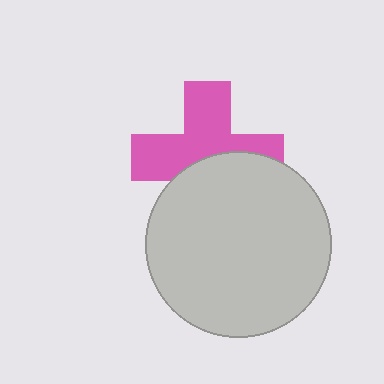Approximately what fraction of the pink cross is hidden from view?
Roughly 42% of the pink cross is hidden behind the light gray circle.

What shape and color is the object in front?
The object in front is a light gray circle.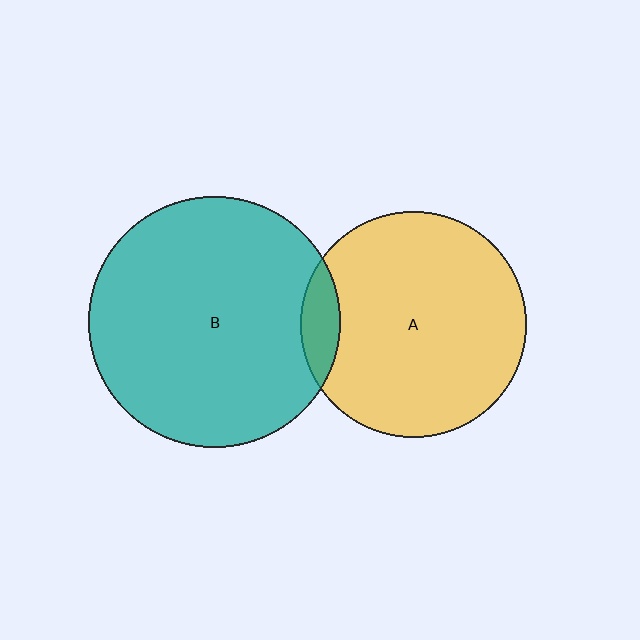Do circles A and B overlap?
Yes.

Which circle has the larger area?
Circle B (teal).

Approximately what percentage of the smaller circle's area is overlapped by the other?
Approximately 10%.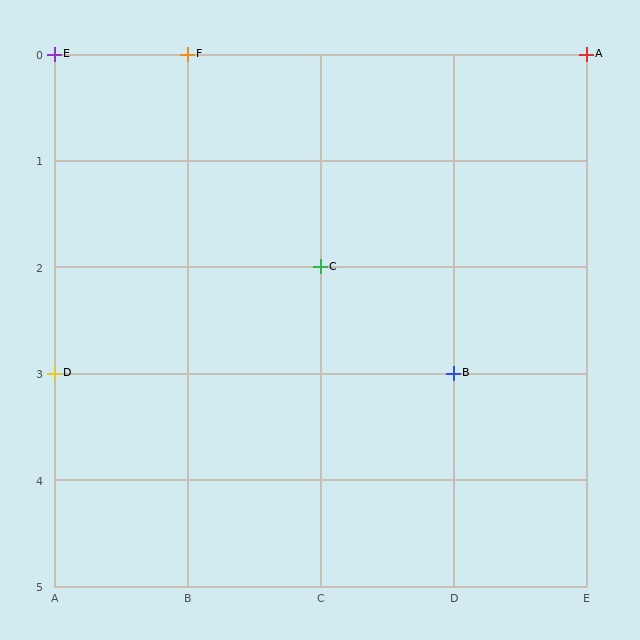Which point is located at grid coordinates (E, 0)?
Point A is at (E, 0).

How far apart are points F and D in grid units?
Points F and D are 1 column and 3 rows apart (about 3.2 grid units diagonally).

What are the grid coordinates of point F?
Point F is at grid coordinates (B, 0).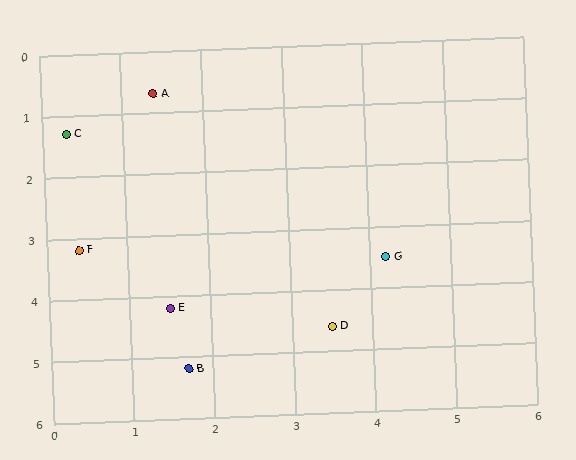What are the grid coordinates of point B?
Point B is at approximately (1.7, 5.2).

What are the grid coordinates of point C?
Point C is at approximately (0.3, 1.3).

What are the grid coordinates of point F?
Point F is at approximately (0.4, 3.2).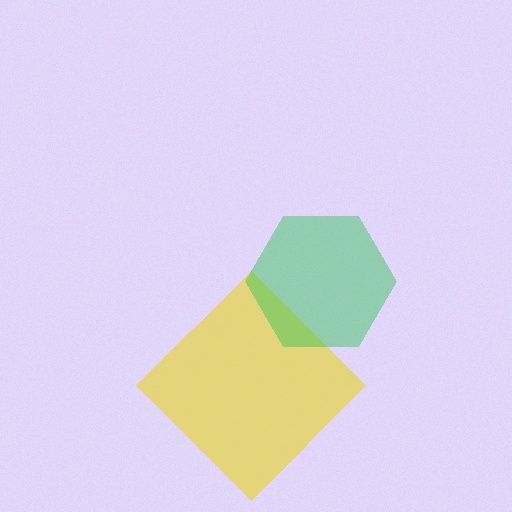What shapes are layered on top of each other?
The layered shapes are: a yellow diamond, a green hexagon.